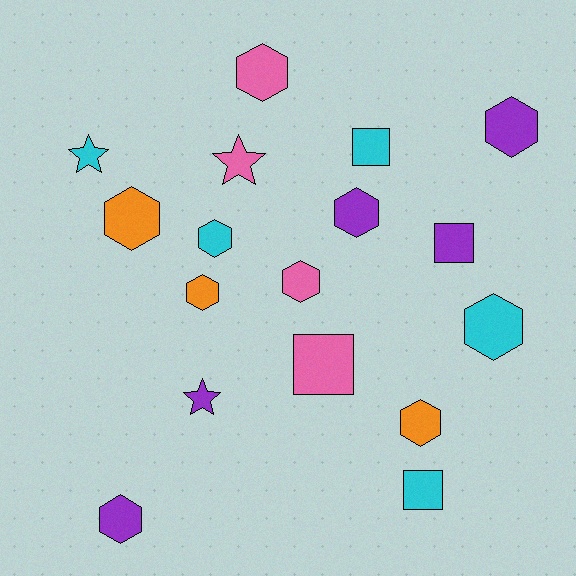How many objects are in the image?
There are 17 objects.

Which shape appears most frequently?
Hexagon, with 10 objects.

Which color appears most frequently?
Purple, with 5 objects.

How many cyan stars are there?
There is 1 cyan star.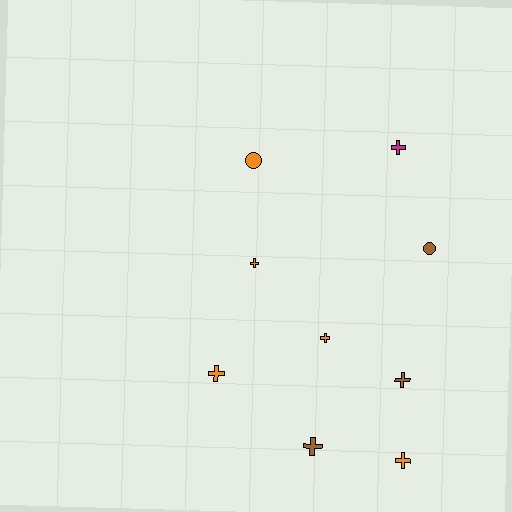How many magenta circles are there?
There are no magenta circles.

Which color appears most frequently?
Orange, with 5 objects.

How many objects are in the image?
There are 9 objects.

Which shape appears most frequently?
Cross, with 7 objects.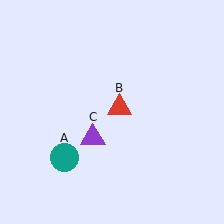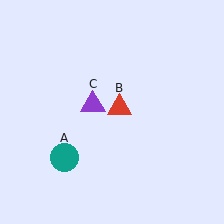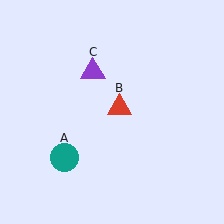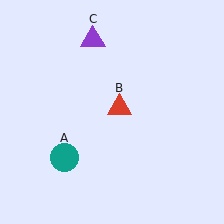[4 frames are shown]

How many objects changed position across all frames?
1 object changed position: purple triangle (object C).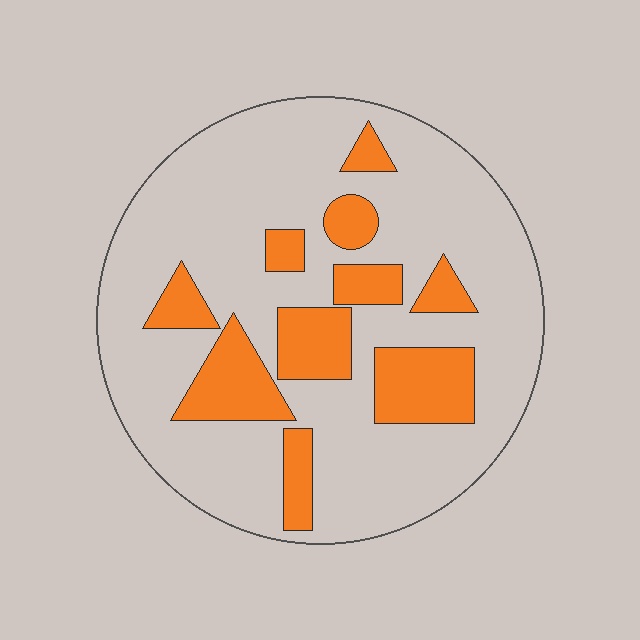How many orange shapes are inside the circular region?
10.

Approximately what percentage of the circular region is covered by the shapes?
Approximately 25%.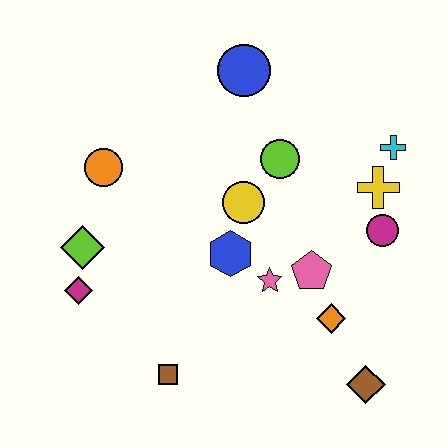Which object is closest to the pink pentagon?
The pink star is closest to the pink pentagon.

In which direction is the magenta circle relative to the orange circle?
The magenta circle is to the right of the orange circle.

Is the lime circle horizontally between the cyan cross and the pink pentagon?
No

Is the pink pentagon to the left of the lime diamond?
No